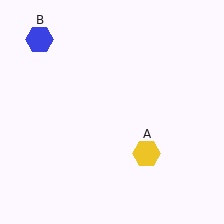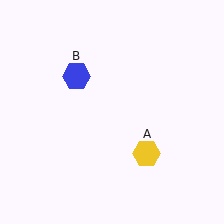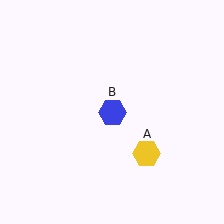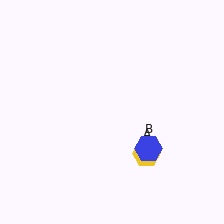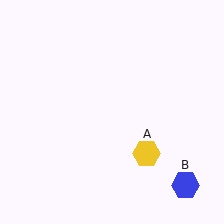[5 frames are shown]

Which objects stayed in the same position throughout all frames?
Yellow hexagon (object A) remained stationary.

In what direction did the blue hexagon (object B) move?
The blue hexagon (object B) moved down and to the right.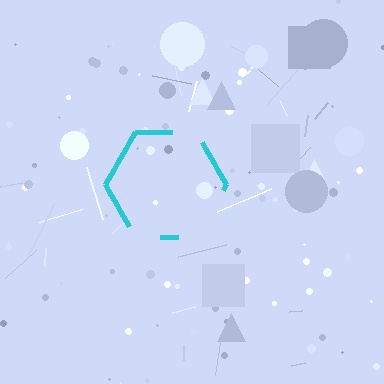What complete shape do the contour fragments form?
The contour fragments form a hexagon.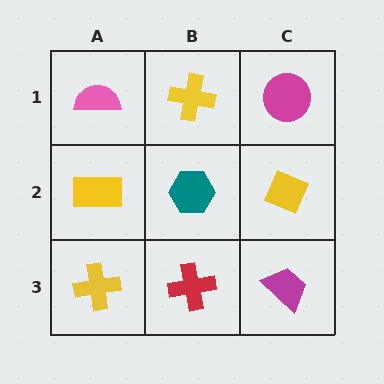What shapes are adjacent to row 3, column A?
A yellow rectangle (row 2, column A), a red cross (row 3, column B).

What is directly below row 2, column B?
A red cross.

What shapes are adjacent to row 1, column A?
A yellow rectangle (row 2, column A), a yellow cross (row 1, column B).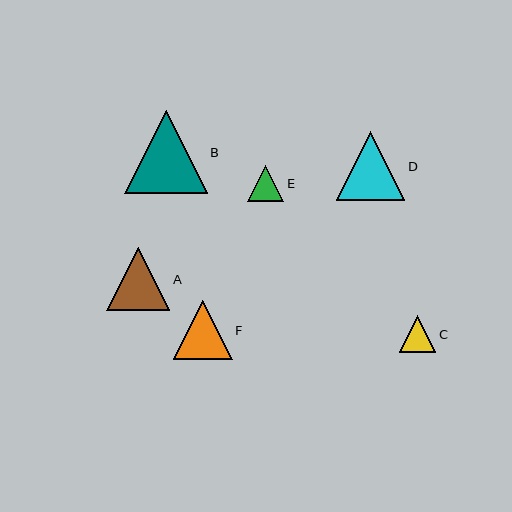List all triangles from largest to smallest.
From largest to smallest: B, D, A, F, C, E.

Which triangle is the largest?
Triangle B is the largest with a size of approximately 82 pixels.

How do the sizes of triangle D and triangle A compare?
Triangle D and triangle A are approximately the same size.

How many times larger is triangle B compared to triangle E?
Triangle B is approximately 2.3 times the size of triangle E.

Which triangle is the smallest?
Triangle E is the smallest with a size of approximately 36 pixels.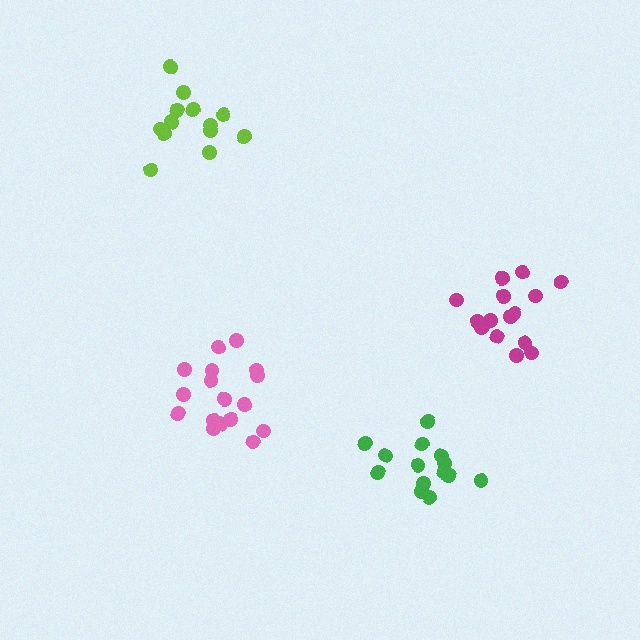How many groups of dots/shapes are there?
There are 4 groups.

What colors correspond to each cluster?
The clusters are colored: pink, lime, magenta, green.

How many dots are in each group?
Group 1: 17 dots, Group 2: 13 dots, Group 3: 16 dots, Group 4: 14 dots (60 total).